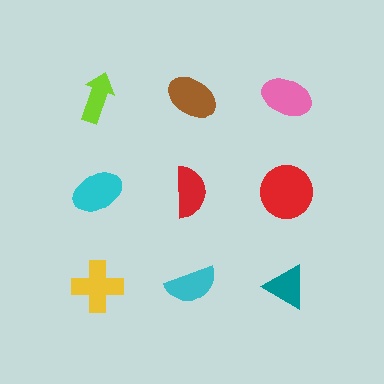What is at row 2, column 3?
A red circle.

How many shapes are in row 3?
3 shapes.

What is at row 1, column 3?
A pink ellipse.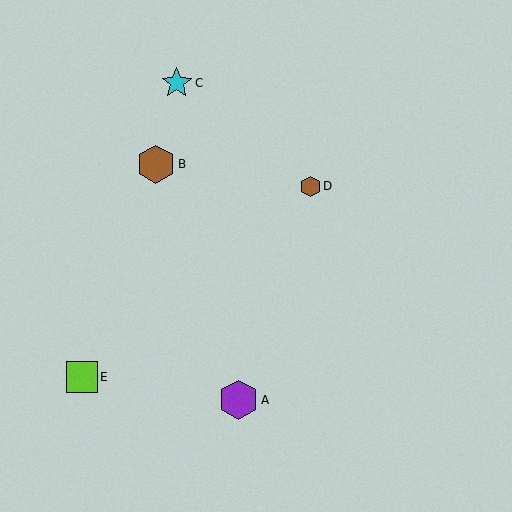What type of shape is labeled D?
Shape D is a brown hexagon.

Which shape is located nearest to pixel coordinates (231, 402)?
The purple hexagon (labeled A) at (239, 400) is nearest to that location.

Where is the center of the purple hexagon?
The center of the purple hexagon is at (239, 400).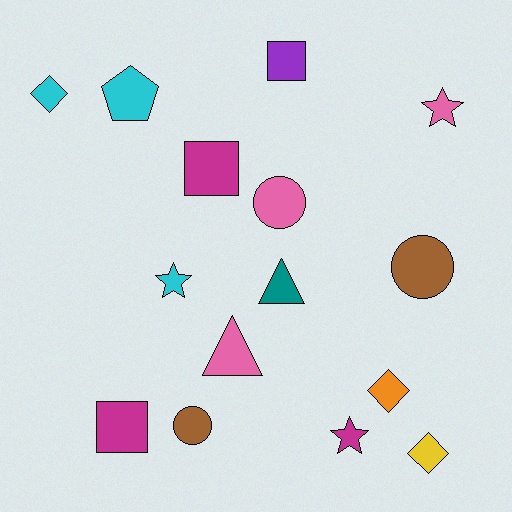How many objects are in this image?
There are 15 objects.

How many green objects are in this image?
There are no green objects.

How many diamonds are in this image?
There are 3 diamonds.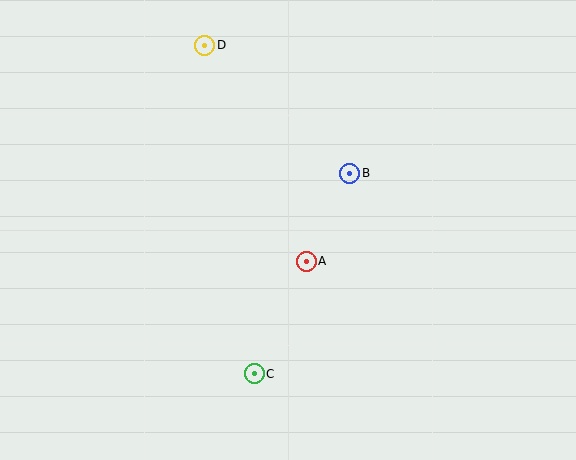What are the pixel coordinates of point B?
Point B is at (350, 173).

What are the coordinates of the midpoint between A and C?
The midpoint between A and C is at (280, 317).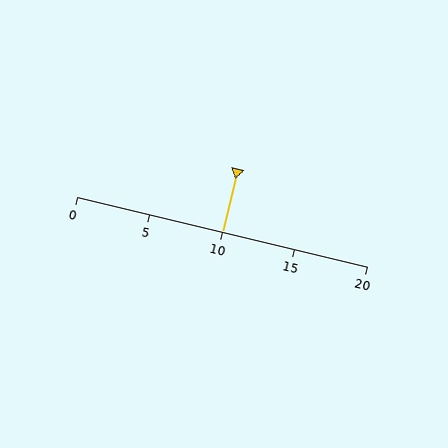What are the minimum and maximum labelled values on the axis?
The axis runs from 0 to 20.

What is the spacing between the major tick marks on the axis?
The major ticks are spaced 5 apart.